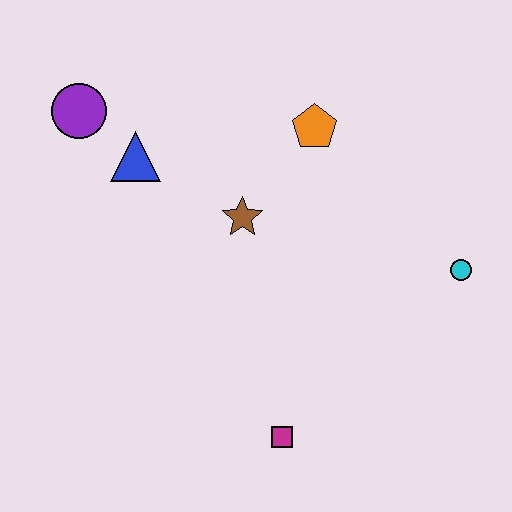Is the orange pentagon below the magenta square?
No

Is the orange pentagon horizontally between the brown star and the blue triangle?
No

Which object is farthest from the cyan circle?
The purple circle is farthest from the cyan circle.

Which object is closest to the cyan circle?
The orange pentagon is closest to the cyan circle.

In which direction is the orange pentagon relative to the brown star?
The orange pentagon is above the brown star.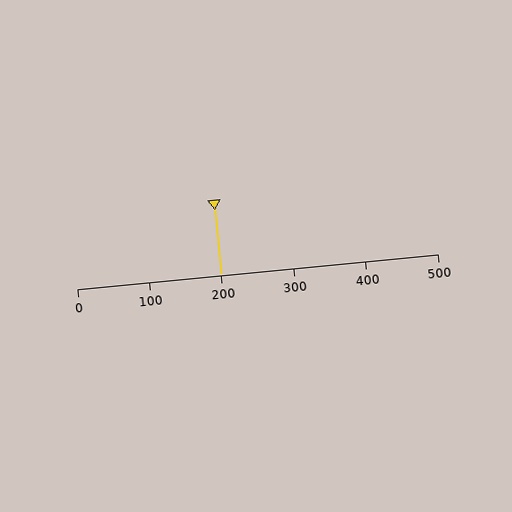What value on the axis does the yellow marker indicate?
The marker indicates approximately 200.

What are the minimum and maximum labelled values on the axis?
The axis runs from 0 to 500.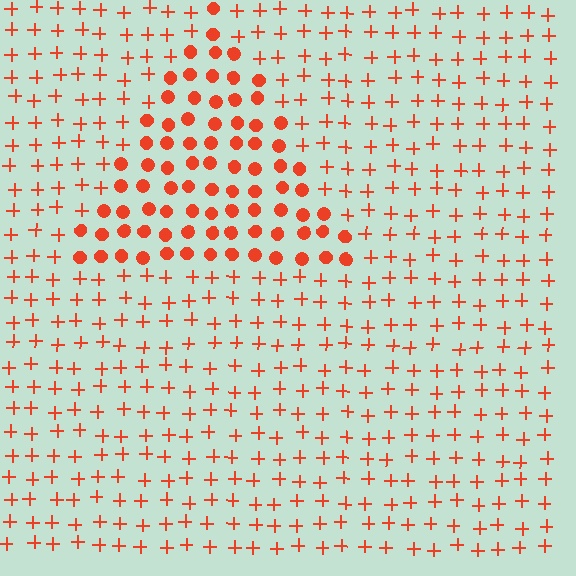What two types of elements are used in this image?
The image uses circles inside the triangle region and plus signs outside it.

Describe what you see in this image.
The image is filled with small red elements arranged in a uniform grid. A triangle-shaped region contains circles, while the surrounding area contains plus signs. The boundary is defined purely by the change in element shape.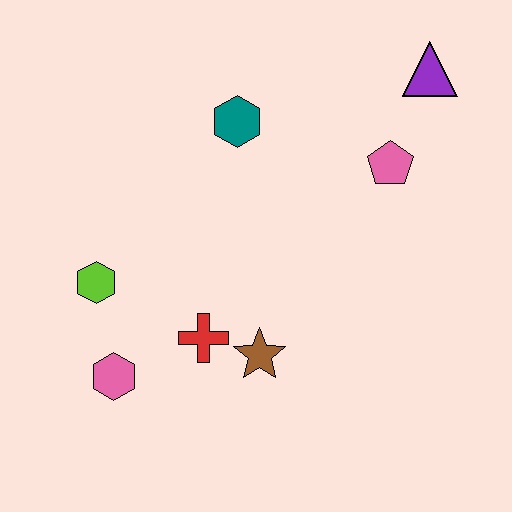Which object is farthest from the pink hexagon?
The purple triangle is farthest from the pink hexagon.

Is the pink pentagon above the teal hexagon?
No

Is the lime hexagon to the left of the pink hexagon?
Yes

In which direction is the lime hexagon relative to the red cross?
The lime hexagon is to the left of the red cross.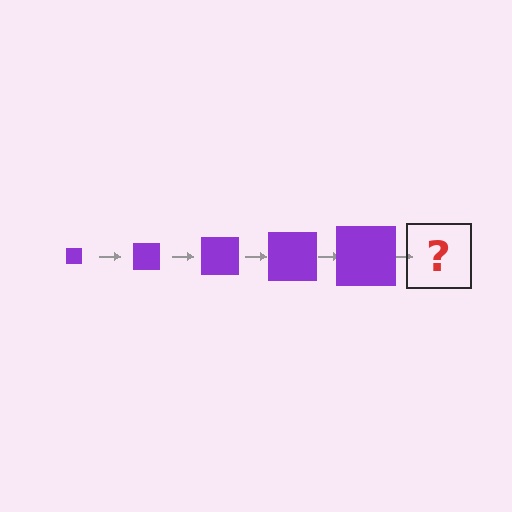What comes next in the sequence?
The next element should be a purple square, larger than the previous one.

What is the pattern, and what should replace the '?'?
The pattern is that the square gets progressively larger each step. The '?' should be a purple square, larger than the previous one.